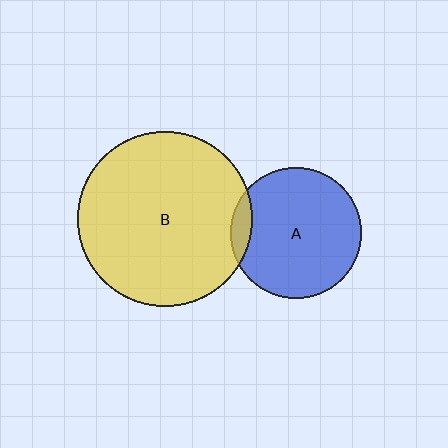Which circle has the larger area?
Circle B (yellow).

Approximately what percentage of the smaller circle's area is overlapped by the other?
Approximately 10%.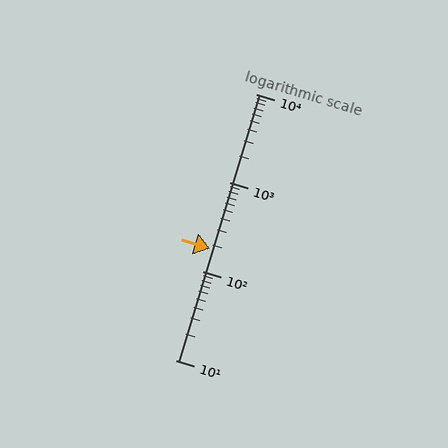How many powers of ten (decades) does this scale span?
The scale spans 3 decades, from 10 to 10000.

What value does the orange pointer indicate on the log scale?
The pointer indicates approximately 180.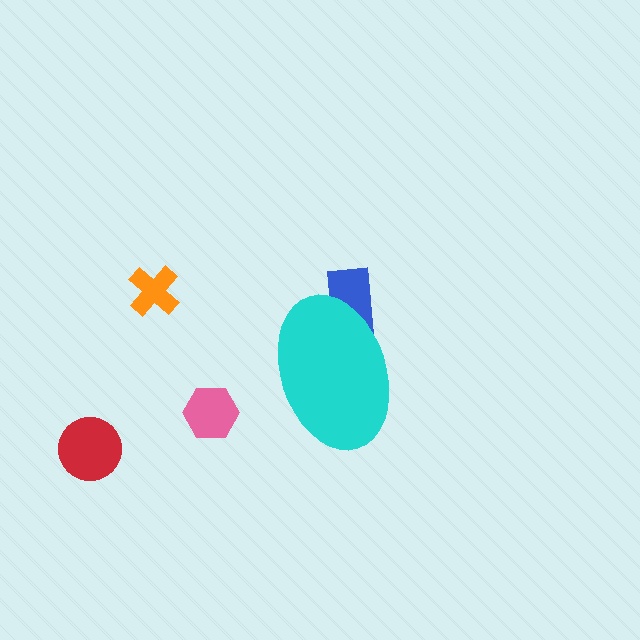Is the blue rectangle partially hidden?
Yes, the blue rectangle is partially hidden behind the cyan ellipse.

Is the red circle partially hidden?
No, the red circle is fully visible.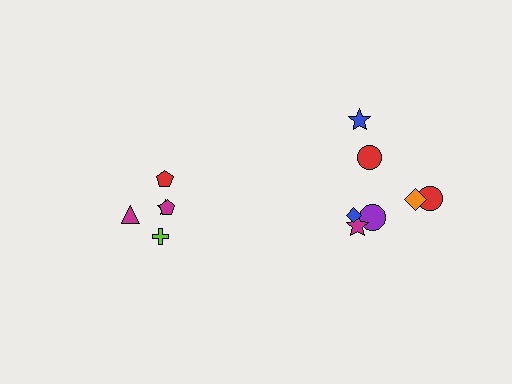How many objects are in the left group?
There are 5 objects.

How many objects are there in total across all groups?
There are 12 objects.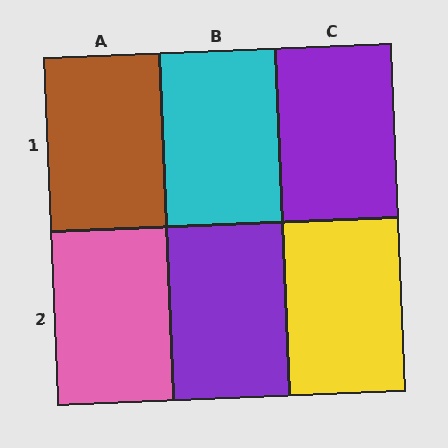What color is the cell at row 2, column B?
Purple.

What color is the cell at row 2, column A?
Pink.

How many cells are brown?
1 cell is brown.